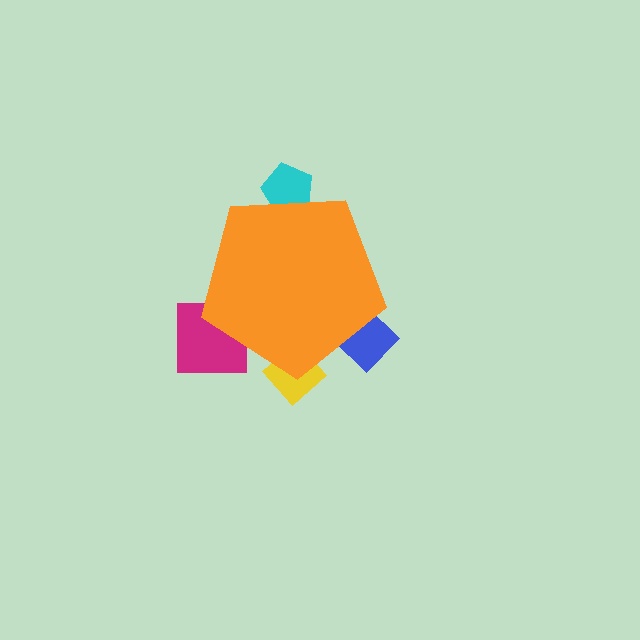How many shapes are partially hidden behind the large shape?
4 shapes are partially hidden.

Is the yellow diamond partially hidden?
Yes, the yellow diamond is partially hidden behind the orange pentagon.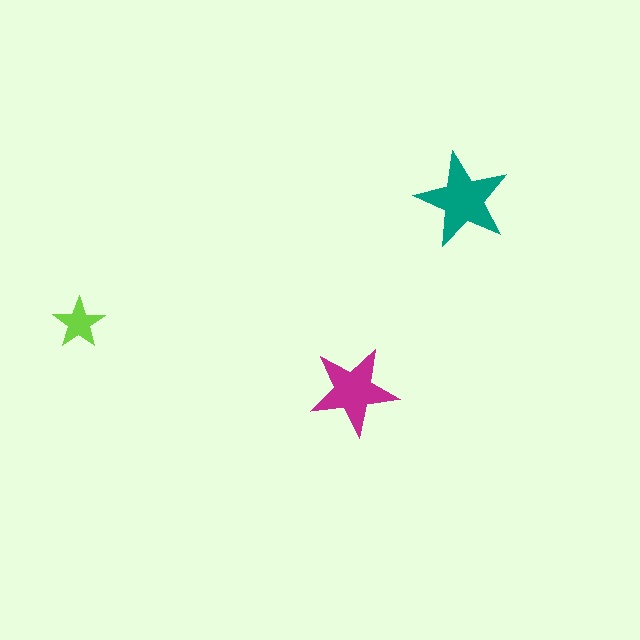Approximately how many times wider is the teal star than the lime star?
About 2 times wider.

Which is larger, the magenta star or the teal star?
The teal one.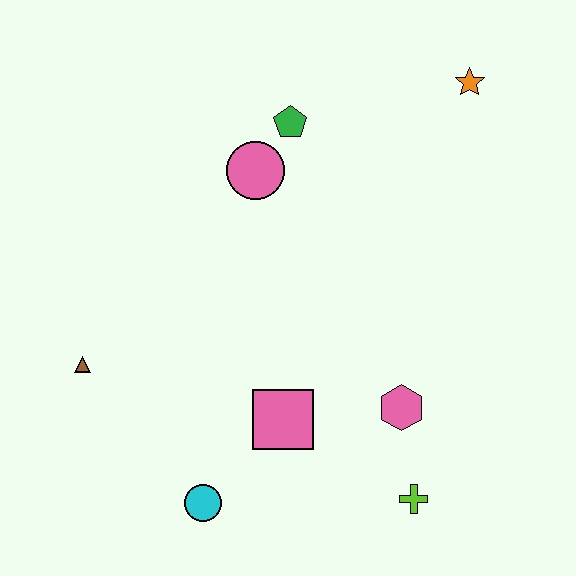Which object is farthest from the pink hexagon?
The orange star is farthest from the pink hexagon.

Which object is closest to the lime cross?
The pink hexagon is closest to the lime cross.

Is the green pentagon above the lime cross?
Yes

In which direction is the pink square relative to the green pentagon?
The pink square is below the green pentagon.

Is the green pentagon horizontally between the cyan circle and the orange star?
Yes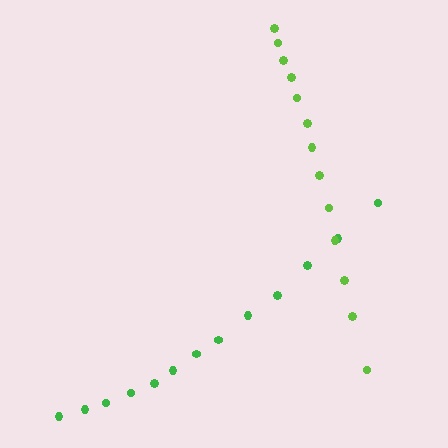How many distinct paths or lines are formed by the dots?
There are 2 distinct paths.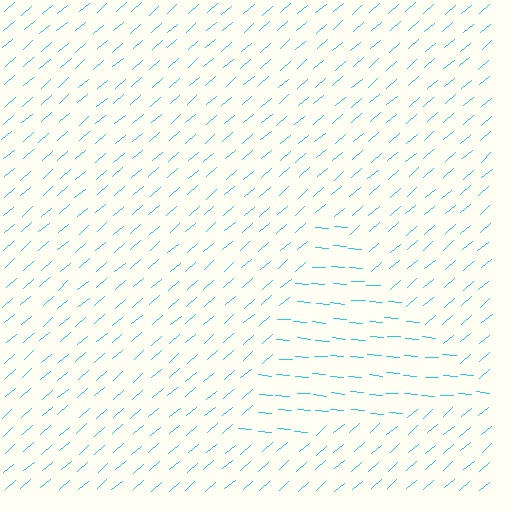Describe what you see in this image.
The image is filled with small cyan line segments. A triangle region in the image has lines oriented differently from the surrounding lines, creating a visible texture boundary.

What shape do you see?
I see a triangle.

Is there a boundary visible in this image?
Yes, there is a texture boundary formed by a change in line orientation.